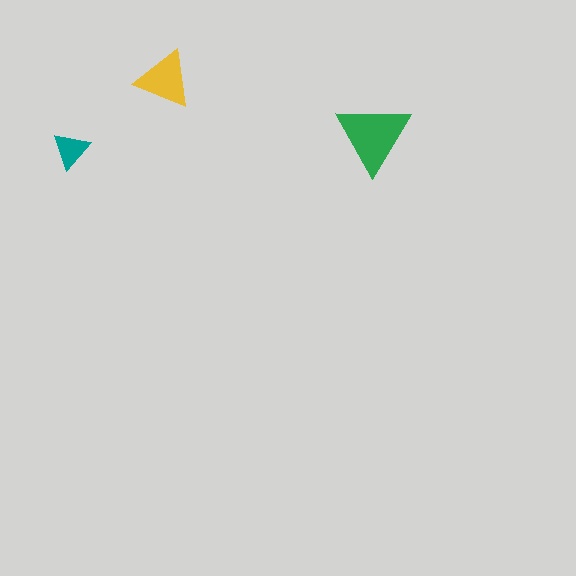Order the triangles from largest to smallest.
the green one, the yellow one, the teal one.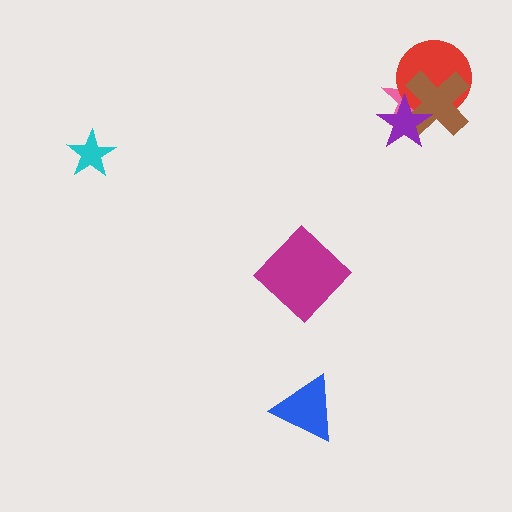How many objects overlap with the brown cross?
3 objects overlap with the brown cross.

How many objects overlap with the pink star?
3 objects overlap with the pink star.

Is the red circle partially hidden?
Yes, it is partially covered by another shape.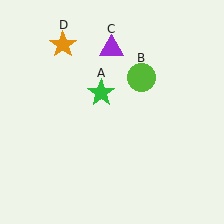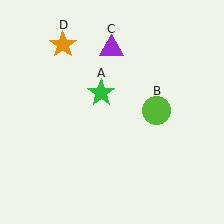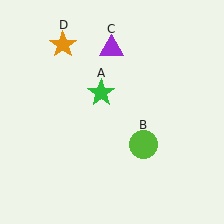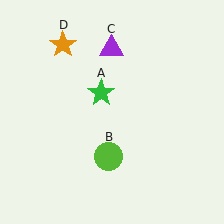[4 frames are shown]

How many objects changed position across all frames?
1 object changed position: lime circle (object B).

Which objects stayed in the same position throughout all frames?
Green star (object A) and purple triangle (object C) and orange star (object D) remained stationary.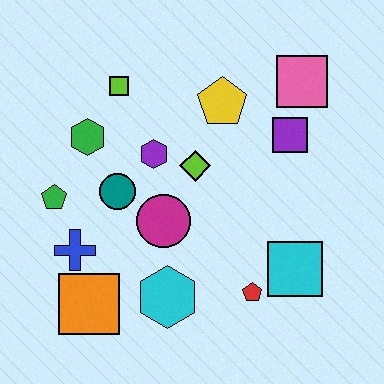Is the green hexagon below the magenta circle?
No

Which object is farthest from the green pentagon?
The pink square is farthest from the green pentagon.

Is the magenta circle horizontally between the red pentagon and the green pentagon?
Yes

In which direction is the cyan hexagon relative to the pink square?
The cyan hexagon is below the pink square.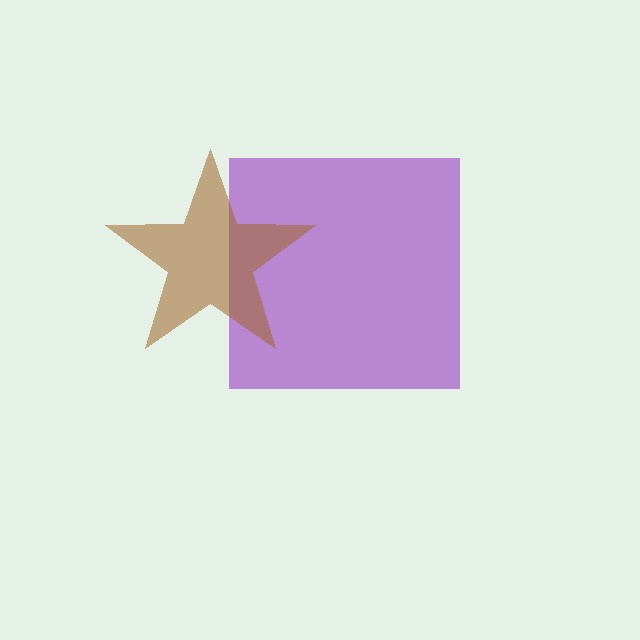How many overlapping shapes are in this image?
There are 2 overlapping shapes in the image.